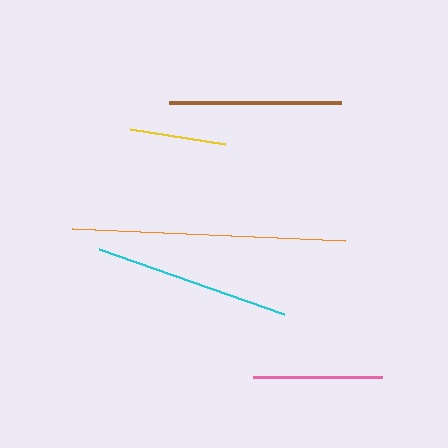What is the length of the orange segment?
The orange segment is approximately 274 pixels long.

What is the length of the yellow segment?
The yellow segment is approximately 96 pixels long.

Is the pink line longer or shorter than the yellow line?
The pink line is longer than the yellow line.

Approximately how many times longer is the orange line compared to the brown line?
The orange line is approximately 1.6 times the length of the brown line.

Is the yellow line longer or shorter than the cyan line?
The cyan line is longer than the yellow line.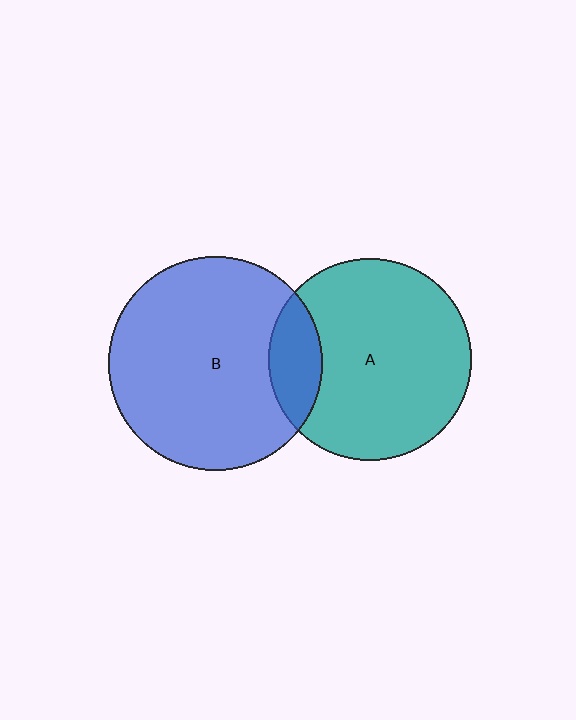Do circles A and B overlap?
Yes.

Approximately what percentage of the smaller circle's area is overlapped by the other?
Approximately 15%.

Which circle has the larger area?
Circle B (blue).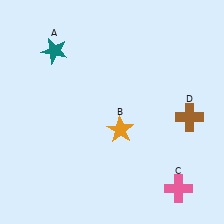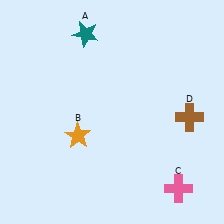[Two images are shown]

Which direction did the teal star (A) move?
The teal star (A) moved right.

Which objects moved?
The objects that moved are: the teal star (A), the orange star (B).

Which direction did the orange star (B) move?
The orange star (B) moved left.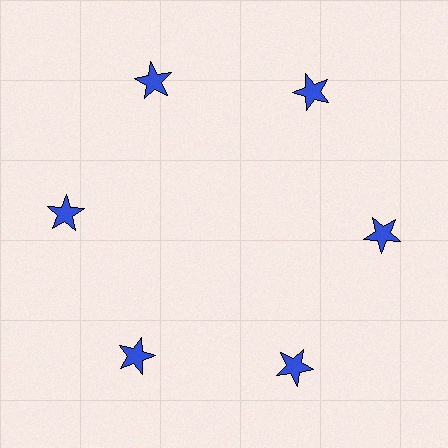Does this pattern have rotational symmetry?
Yes, this pattern has 6-fold rotational symmetry. It looks the same after rotating 60 degrees around the center.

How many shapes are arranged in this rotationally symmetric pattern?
There are 6 shapes, arranged in 6 groups of 1.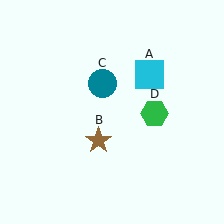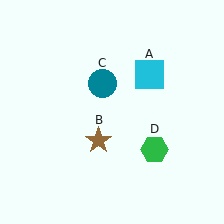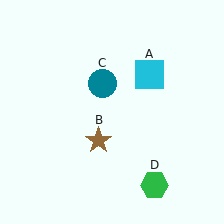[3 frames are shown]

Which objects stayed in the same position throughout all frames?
Cyan square (object A) and brown star (object B) and teal circle (object C) remained stationary.